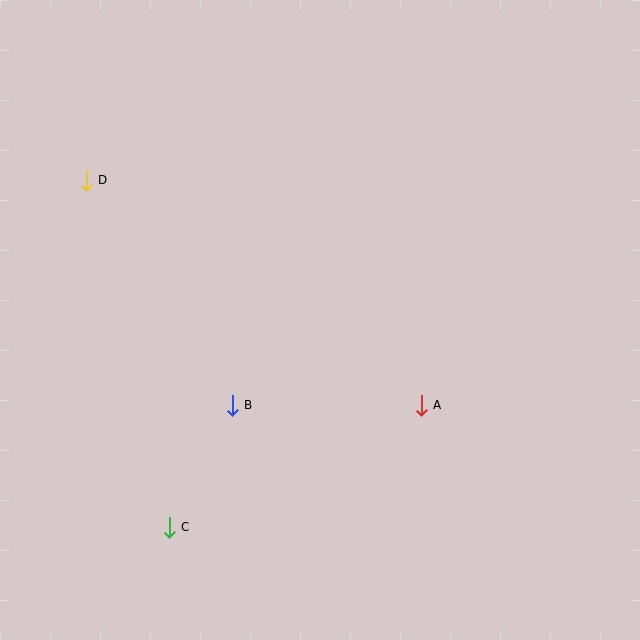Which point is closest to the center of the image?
Point B at (232, 405) is closest to the center.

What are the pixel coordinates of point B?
Point B is at (232, 405).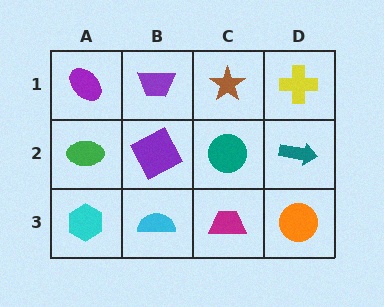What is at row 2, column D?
A teal arrow.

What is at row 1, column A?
A purple ellipse.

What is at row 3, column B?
A cyan semicircle.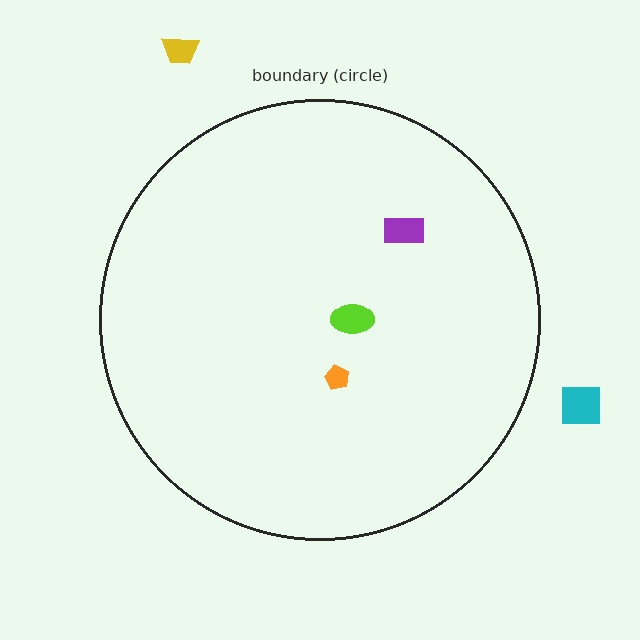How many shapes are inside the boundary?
3 inside, 2 outside.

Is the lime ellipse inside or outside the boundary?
Inside.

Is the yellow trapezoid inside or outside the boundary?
Outside.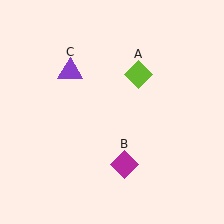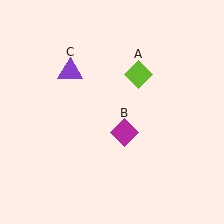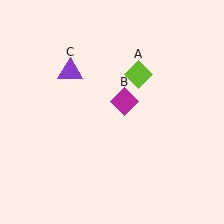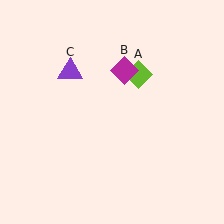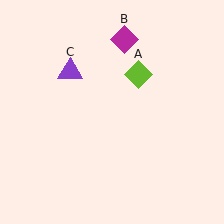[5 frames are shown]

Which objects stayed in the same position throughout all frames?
Lime diamond (object A) and purple triangle (object C) remained stationary.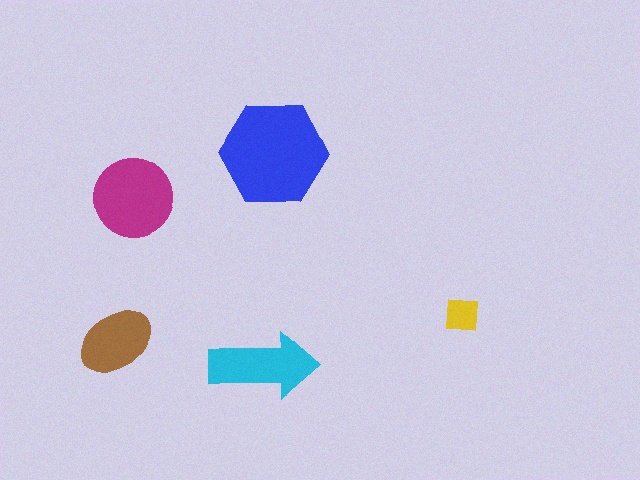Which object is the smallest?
The yellow square.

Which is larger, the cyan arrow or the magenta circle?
The magenta circle.